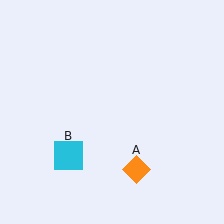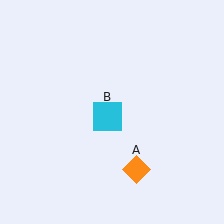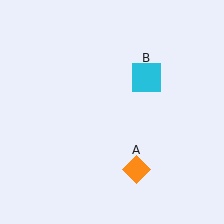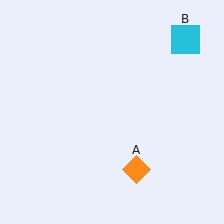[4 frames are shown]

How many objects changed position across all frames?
1 object changed position: cyan square (object B).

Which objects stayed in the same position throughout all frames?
Orange diamond (object A) remained stationary.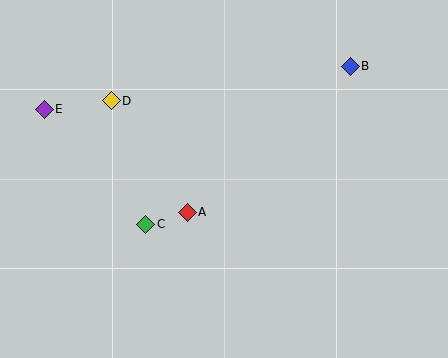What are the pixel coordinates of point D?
Point D is at (111, 101).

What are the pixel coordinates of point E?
Point E is at (44, 109).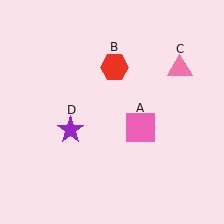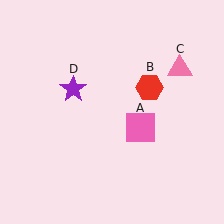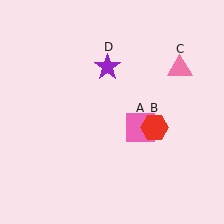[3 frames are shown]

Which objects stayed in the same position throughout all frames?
Pink square (object A) and pink triangle (object C) remained stationary.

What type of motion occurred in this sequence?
The red hexagon (object B), purple star (object D) rotated clockwise around the center of the scene.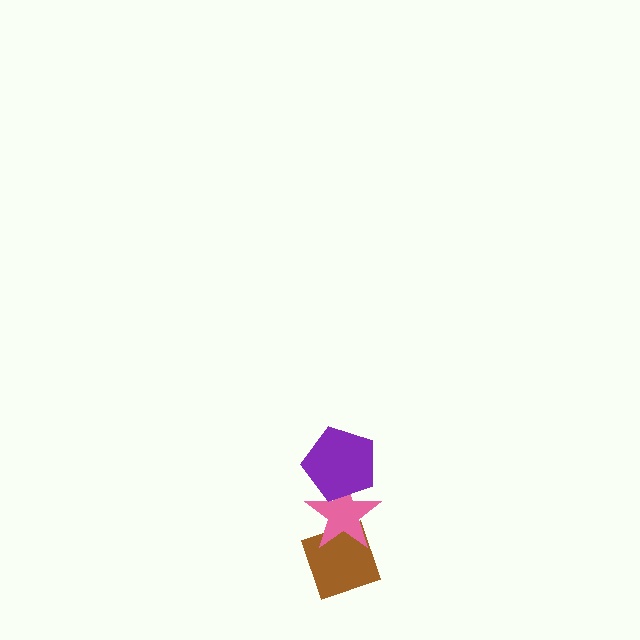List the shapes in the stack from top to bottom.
From top to bottom: the purple pentagon, the pink star, the brown diamond.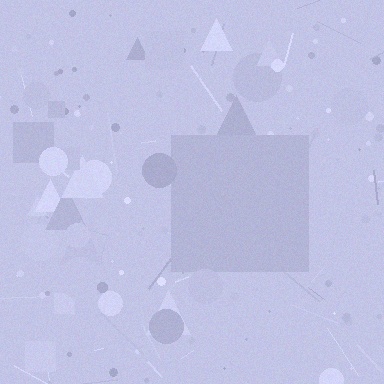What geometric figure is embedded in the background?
A square is embedded in the background.